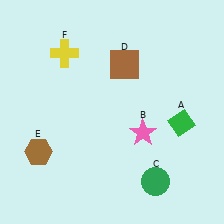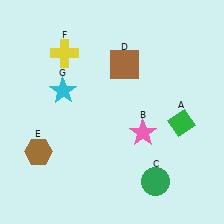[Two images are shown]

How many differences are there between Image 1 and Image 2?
There is 1 difference between the two images.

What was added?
A cyan star (G) was added in Image 2.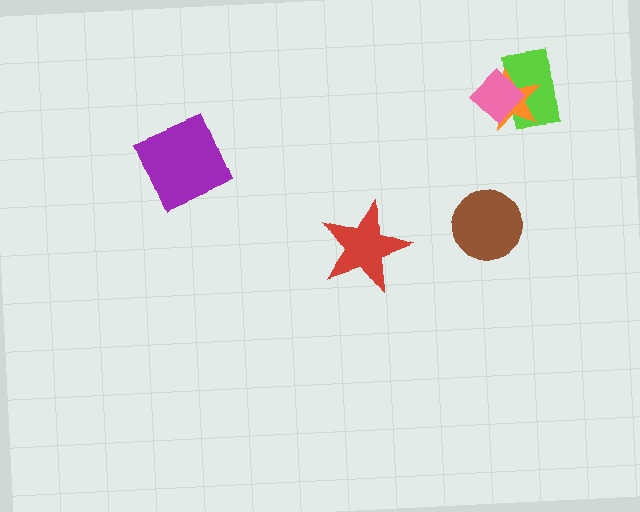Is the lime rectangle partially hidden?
Yes, it is partially covered by another shape.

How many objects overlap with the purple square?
0 objects overlap with the purple square.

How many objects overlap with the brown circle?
0 objects overlap with the brown circle.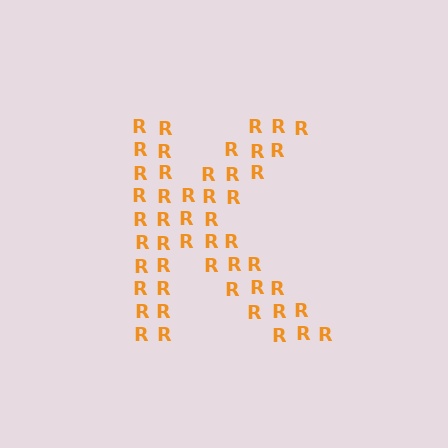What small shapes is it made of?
It is made of small letter R's.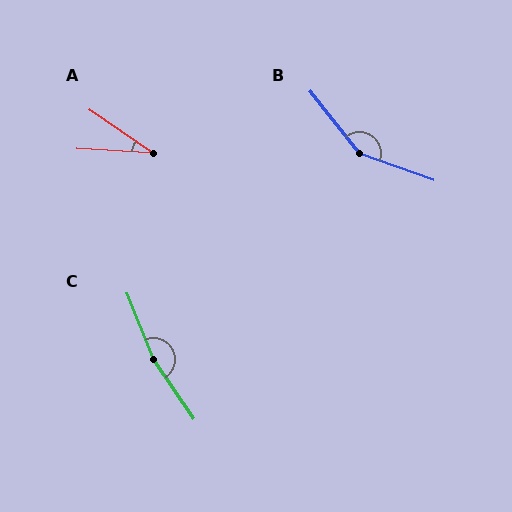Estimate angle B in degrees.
Approximately 148 degrees.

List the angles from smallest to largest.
A (31°), B (148°), C (167°).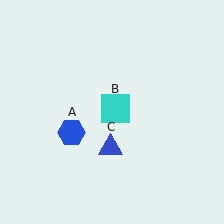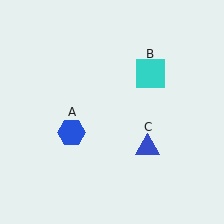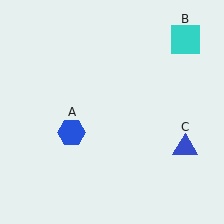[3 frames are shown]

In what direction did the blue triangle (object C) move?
The blue triangle (object C) moved right.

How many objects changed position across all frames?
2 objects changed position: cyan square (object B), blue triangle (object C).